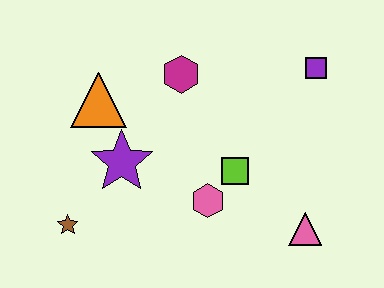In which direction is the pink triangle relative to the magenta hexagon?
The pink triangle is below the magenta hexagon.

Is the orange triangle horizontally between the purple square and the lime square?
No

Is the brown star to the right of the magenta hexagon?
No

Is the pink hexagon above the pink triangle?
Yes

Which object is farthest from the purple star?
The purple square is farthest from the purple star.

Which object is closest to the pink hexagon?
The lime square is closest to the pink hexagon.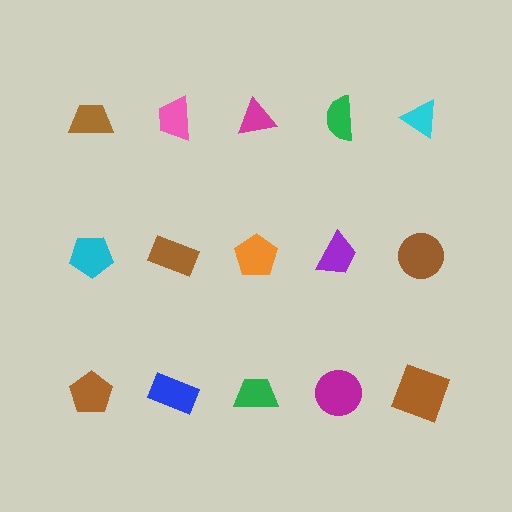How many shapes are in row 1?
5 shapes.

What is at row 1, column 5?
A cyan triangle.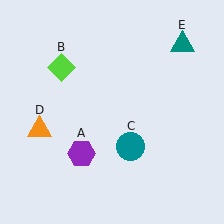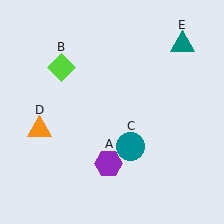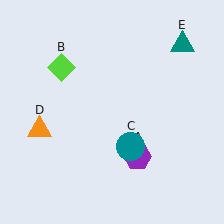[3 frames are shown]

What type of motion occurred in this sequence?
The purple hexagon (object A) rotated counterclockwise around the center of the scene.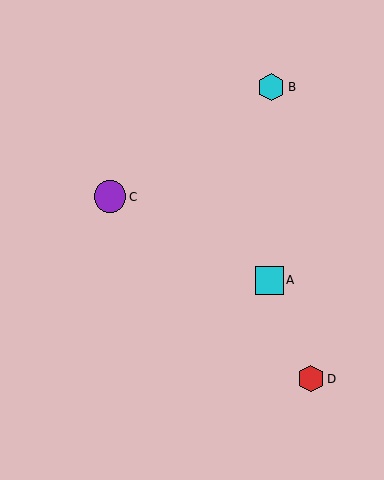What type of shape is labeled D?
Shape D is a red hexagon.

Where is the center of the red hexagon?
The center of the red hexagon is at (311, 379).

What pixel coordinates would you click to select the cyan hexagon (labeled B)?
Click at (271, 87) to select the cyan hexagon B.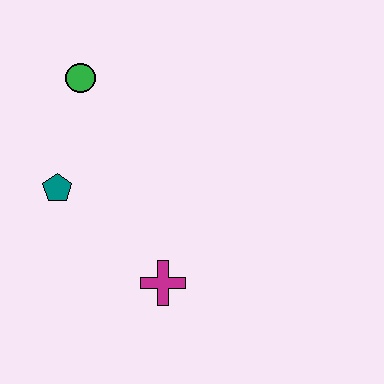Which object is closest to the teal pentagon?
The green circle is closest to the teal pentagon.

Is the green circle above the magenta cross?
Yes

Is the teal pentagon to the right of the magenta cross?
No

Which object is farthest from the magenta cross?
The green circle is farthest from the magenta cross.